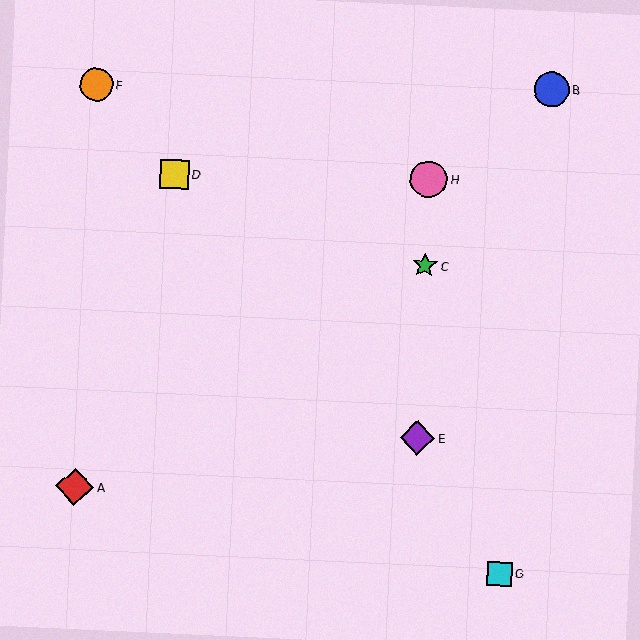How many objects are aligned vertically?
3 objects (C, E, H) are aligned vertically.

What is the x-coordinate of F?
Object F is at x≈96.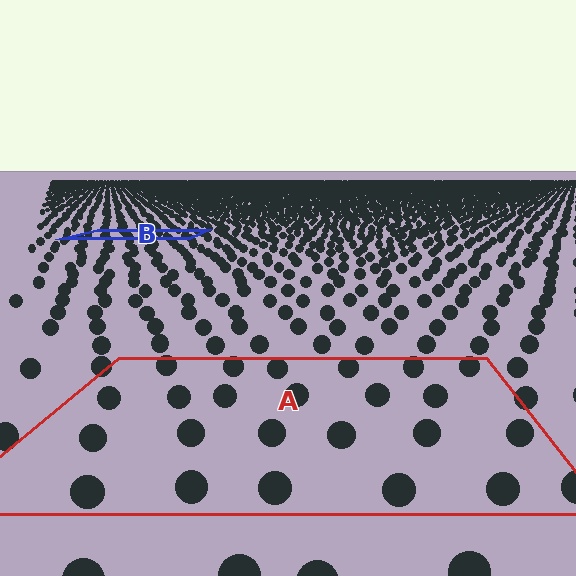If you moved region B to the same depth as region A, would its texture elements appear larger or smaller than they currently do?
They would appear larger. At a closer depth, the same texture elements are projected at a bigger on-screen size.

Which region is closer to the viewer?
Region A is closer. The texture elements there are larger and more spread out.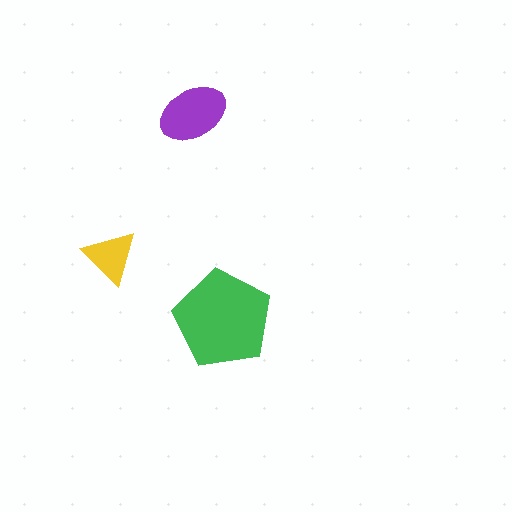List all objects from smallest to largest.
The yellow triangle, the purple ellipse, the green pentagon.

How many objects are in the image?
There are 3 objects in the image.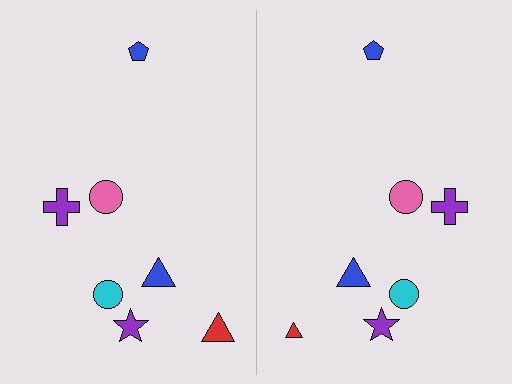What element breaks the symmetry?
The red triangle on the right side has a different size than its mirror counterpart.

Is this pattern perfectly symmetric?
No, the pattern is not perfectly symmetric. The red triangle on the right side has a different size than its mirror counterpart.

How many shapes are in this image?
There are 14 shapes in this image.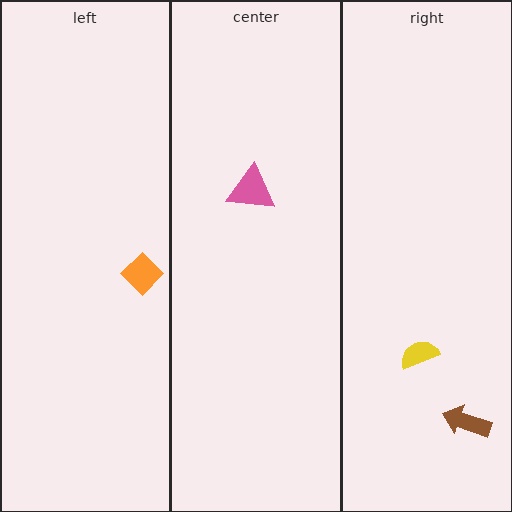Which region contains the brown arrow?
The right region.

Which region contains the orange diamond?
The left region.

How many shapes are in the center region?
1.